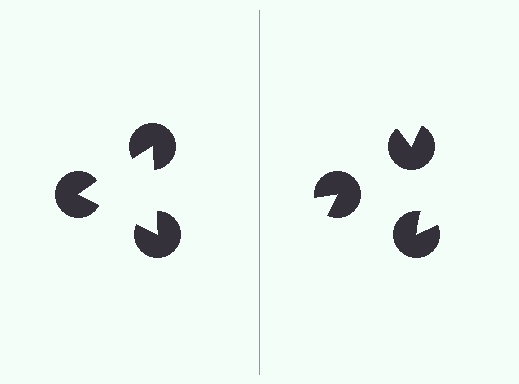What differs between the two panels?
The pac-man discs are positioned identically on both sides; only the wedge orientations differ. On the left they align to a triangle; on the right they are misaligned.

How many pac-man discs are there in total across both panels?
6 — 3 on each side.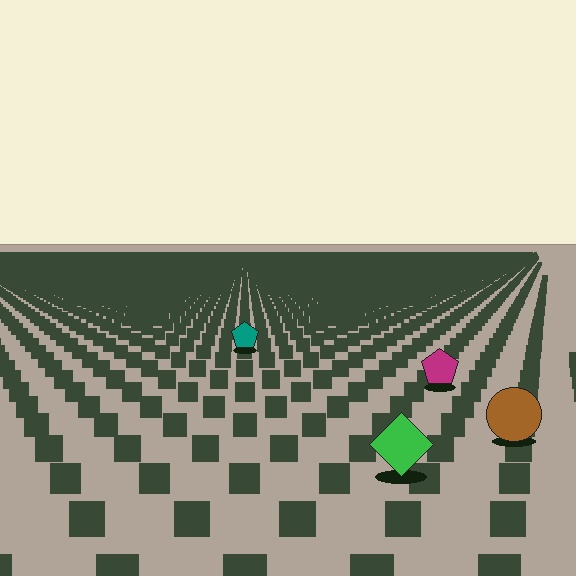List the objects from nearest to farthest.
From nearest to farthest: the green diamond, the brown circle, the magenta pentagon, the teal pentagon.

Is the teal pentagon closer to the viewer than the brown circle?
No. The brown circle is closer — you can tell from the texture gradient: the ground texture is coarser near it.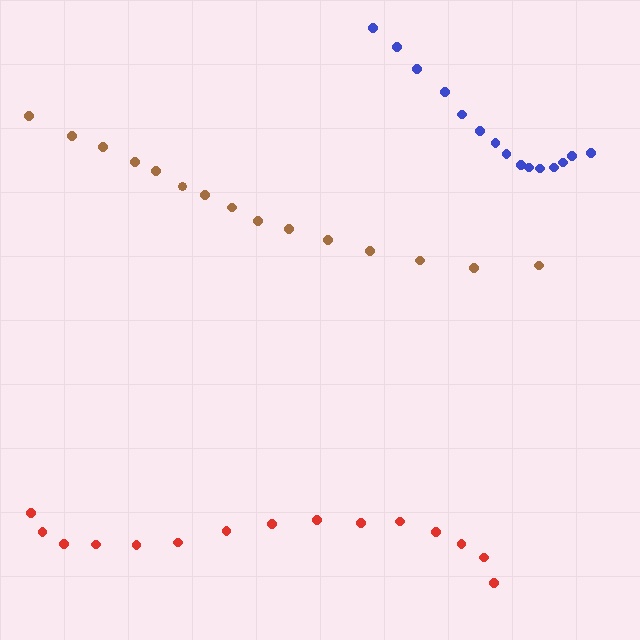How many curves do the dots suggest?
There are 3 distinct paths.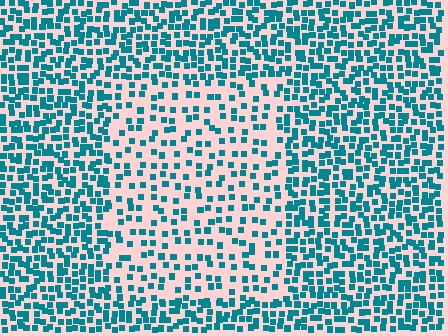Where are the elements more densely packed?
The elements are more densely packed outside the rectangle boundary.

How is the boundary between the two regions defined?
The boundary is defined by a change in element density (approximately 2.0x ratio). All elements are the same color, size, and shape.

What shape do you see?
I see a rectangle.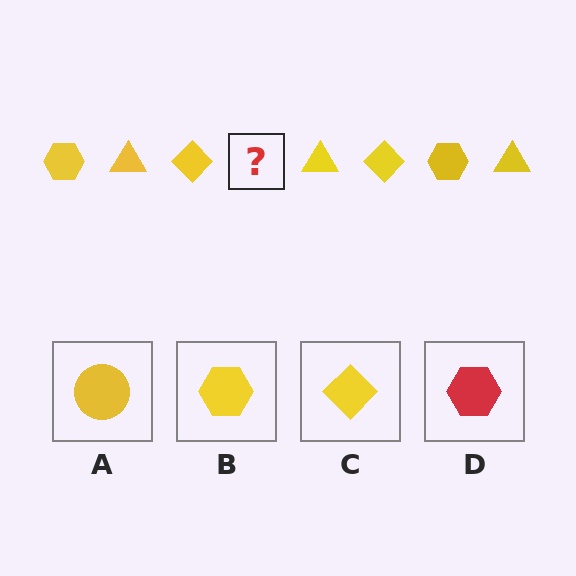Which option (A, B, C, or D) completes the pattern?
B.